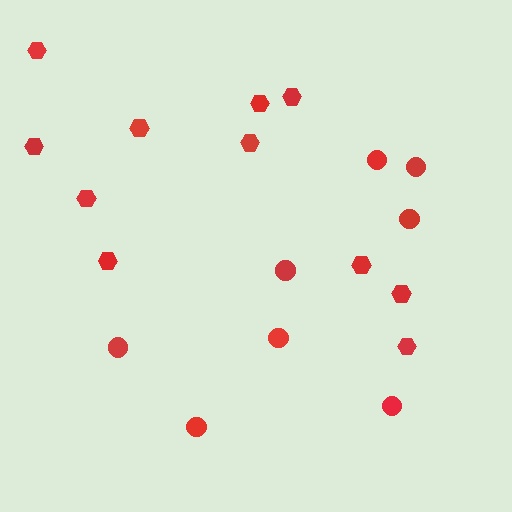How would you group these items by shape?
There are 2 groups: one group of hexagons (11) and one group of circles (8).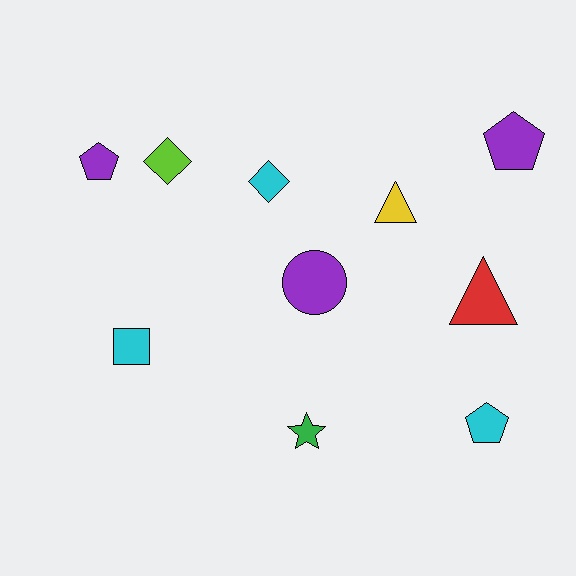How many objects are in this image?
There are 10 objects.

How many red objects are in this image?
There is 1 red object.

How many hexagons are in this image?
There are no hexagons.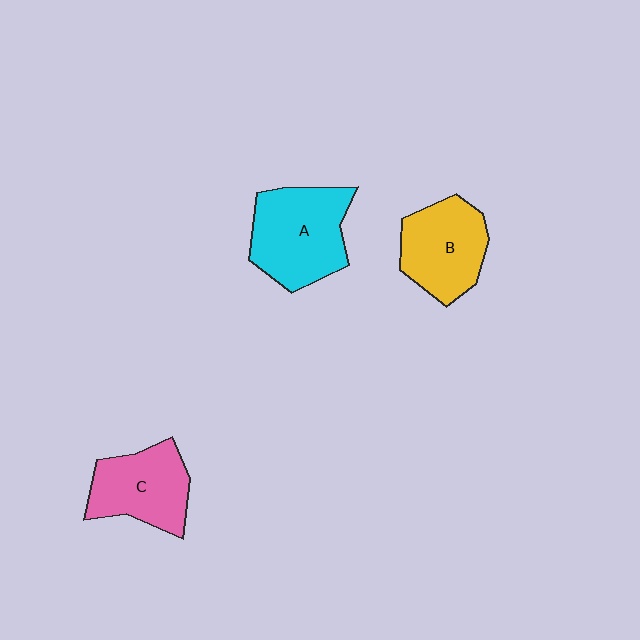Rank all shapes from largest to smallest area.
From largest to smallest: A (cyan), B (yellow), C (pink).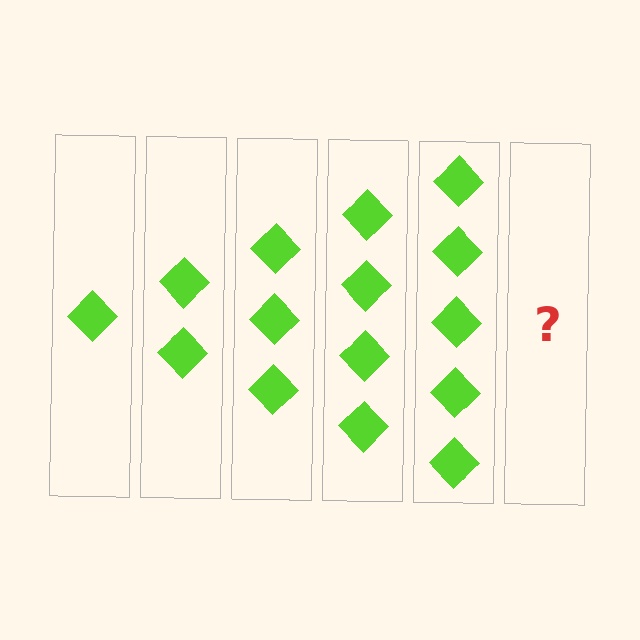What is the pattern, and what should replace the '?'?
The pattern is that each step adds one more diamond. The '?' should be 6 diamonds.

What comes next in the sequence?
The next element should be 6 diamonds.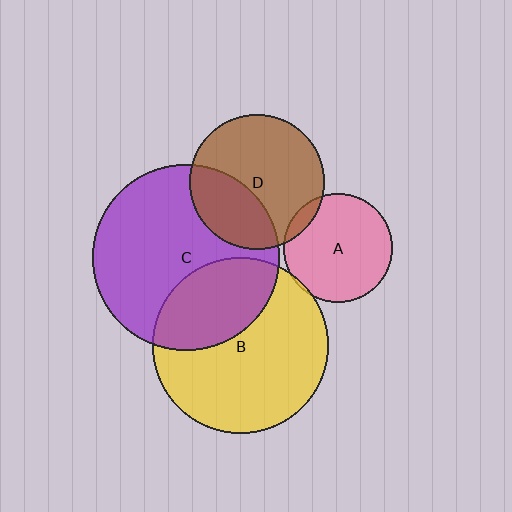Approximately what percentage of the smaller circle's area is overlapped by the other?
Approximately 35%.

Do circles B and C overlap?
Yes.